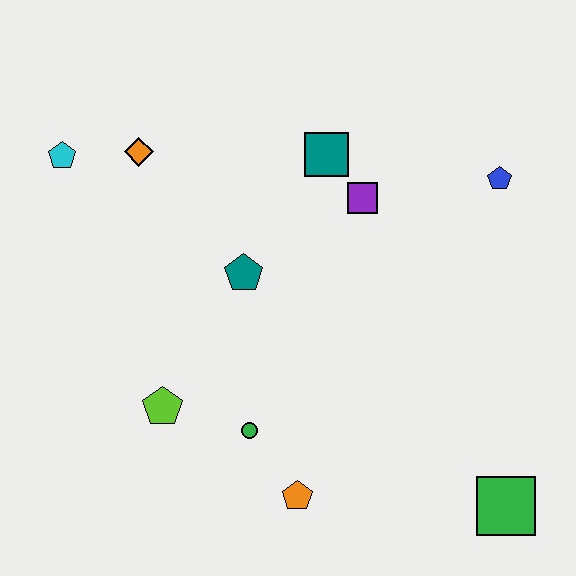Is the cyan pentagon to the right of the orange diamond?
No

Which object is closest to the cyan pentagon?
The orange diamond is closest to the cyan pentagon.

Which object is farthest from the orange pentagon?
The cyan pentagon is farthest from the orange pentagon.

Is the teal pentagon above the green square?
Yes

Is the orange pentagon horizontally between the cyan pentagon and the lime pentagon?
No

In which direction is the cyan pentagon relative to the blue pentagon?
The cyan pentagon is to the left of the blue pentagon.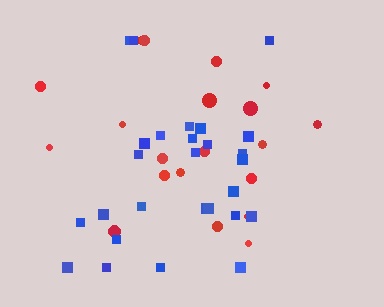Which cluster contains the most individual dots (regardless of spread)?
Blue (27).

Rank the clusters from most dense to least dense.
blue, red.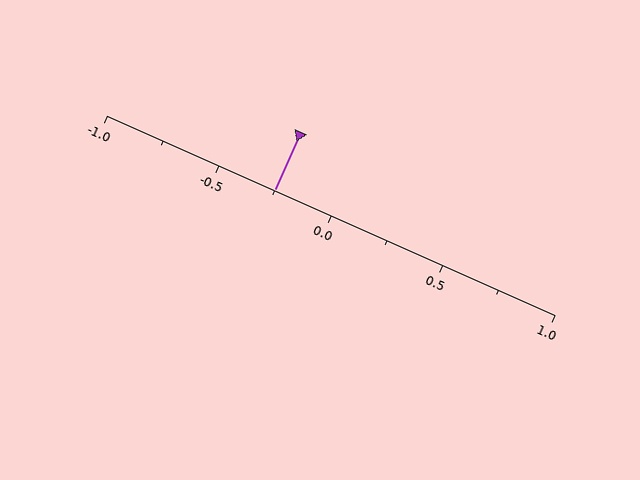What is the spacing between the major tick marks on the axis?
The major ticks are spaced 0.5 apart.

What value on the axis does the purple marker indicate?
The marker indicates approximately -0.25.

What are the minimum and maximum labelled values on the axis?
The axis runs from -1.0 to 1.0.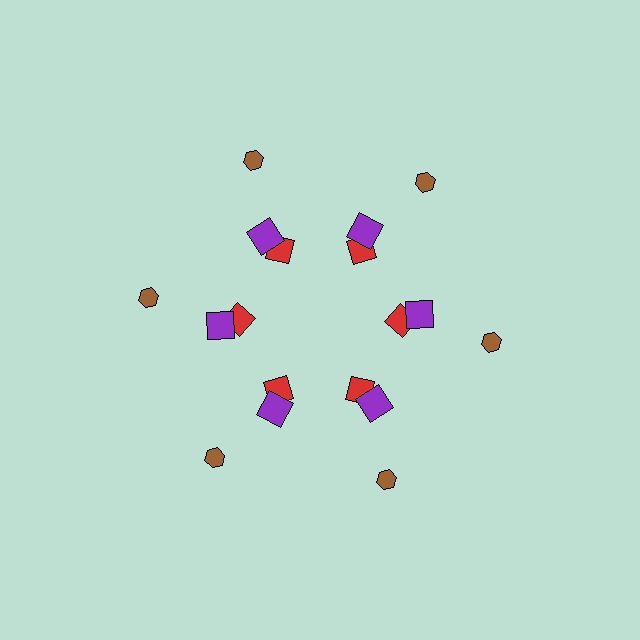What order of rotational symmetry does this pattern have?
This pattern has 6-fold rotational symmetry.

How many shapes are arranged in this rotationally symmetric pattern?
There are 18 shapes, arranged in 6 groups of 3.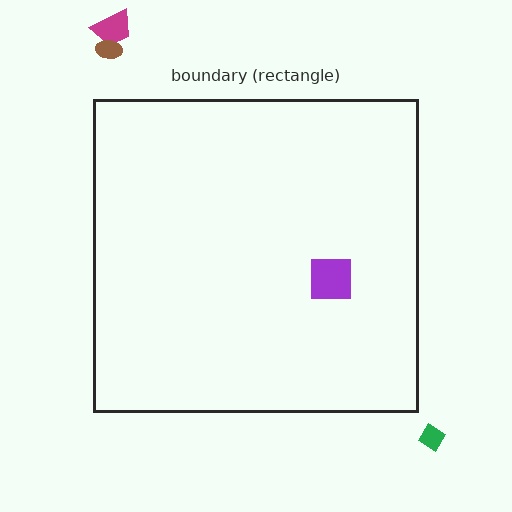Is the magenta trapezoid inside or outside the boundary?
Outside.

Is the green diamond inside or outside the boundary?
Outside.